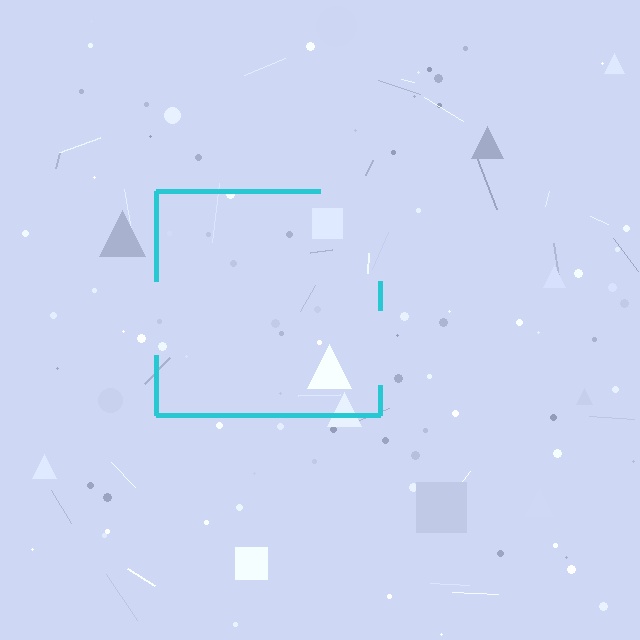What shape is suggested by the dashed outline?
The dashed outline suggests a square.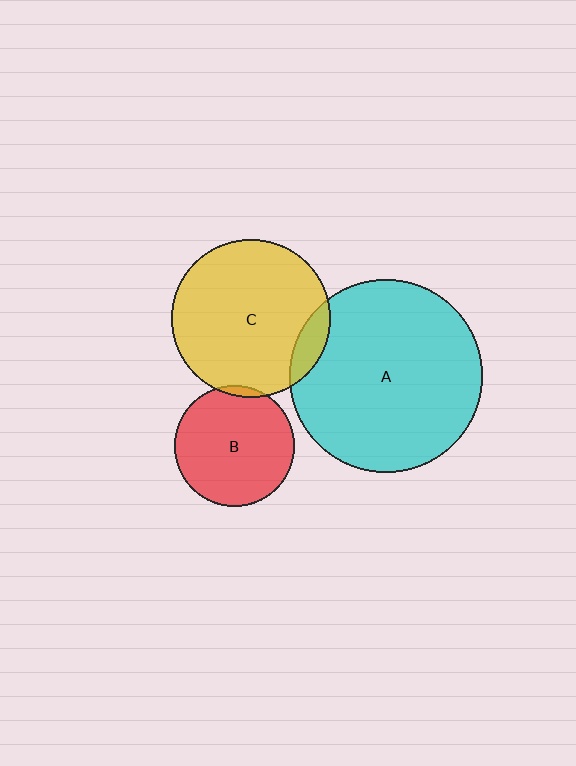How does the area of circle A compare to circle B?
Approximately 2.5 times.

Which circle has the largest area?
Circle A (cyan).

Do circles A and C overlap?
Yes.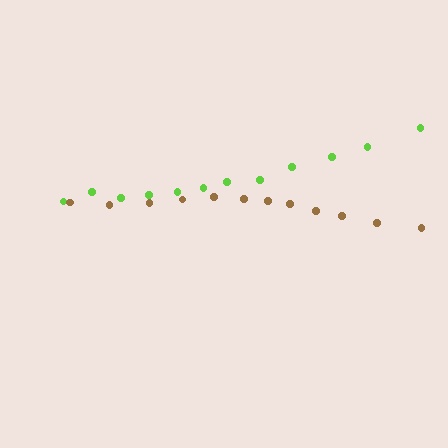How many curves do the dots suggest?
There are 2 distinct paths.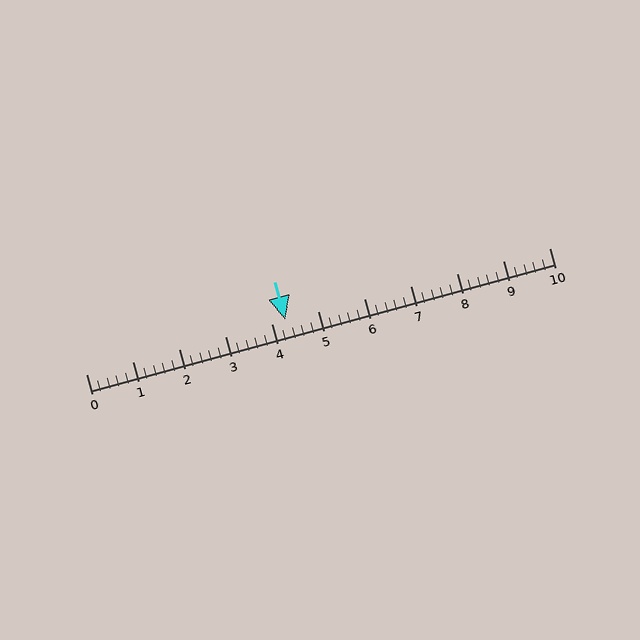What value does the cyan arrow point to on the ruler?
The cyan arrow points to approximately 4.3.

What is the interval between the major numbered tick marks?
The major tick marks are spaced 1 units apart.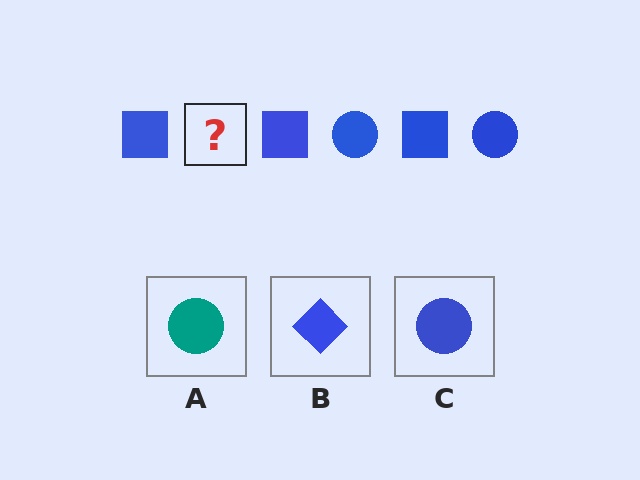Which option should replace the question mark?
Option C.